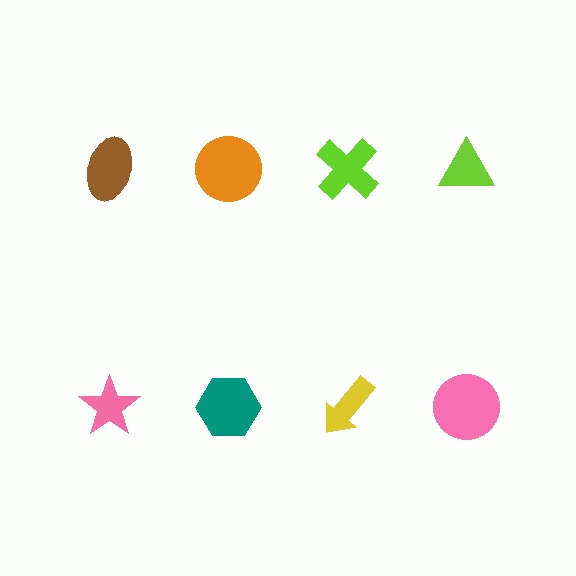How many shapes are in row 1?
4 shapes.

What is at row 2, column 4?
A pink circle.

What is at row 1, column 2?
An orange circle.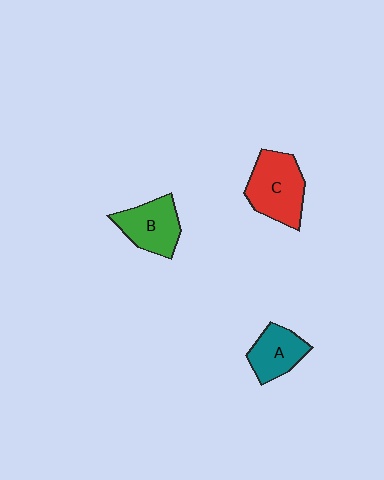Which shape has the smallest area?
Shape A (teal).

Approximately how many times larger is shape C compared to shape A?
Approximately 1.5 times.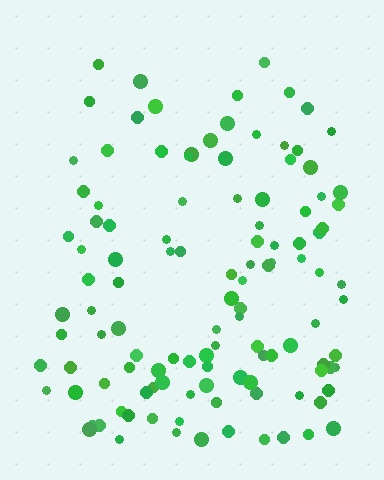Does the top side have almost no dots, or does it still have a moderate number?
Still a moderate number, just noticeably fewer than the bottom.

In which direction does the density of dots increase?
From top to bottom, with the bottom side densest.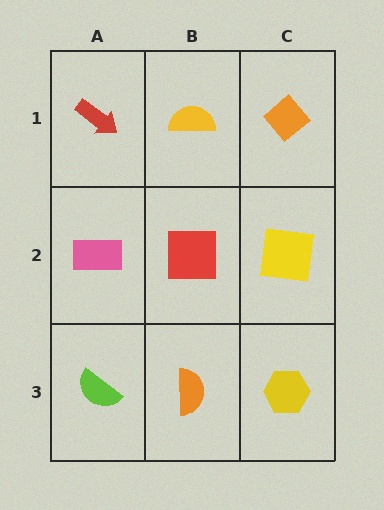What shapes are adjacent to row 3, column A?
A pink rectangle (row 2, column A), an orange semicircle (row 3, column B).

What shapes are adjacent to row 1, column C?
A yellow square (row 2, column C), a yellow semicircle (row 1, column B).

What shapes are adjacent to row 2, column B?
A yellow semicircle (row 1, column B), an orange semicircle (row 3, column B), a pink rectangle (row 2, column A), a yellow square (row 2, column C).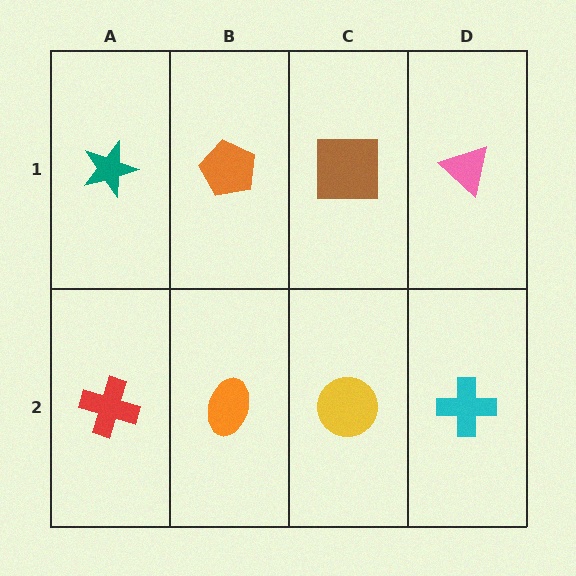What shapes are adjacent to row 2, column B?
An orange pentagon (row 1, column B), a red cross (row 2, column A), a yellow circle (row 2, column C).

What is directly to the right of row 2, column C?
A cyan cross.